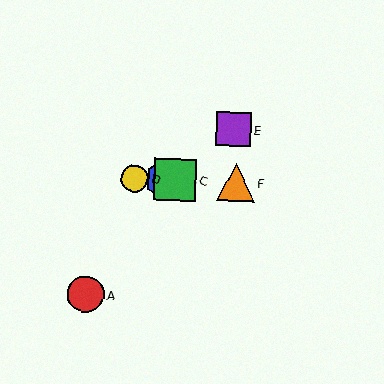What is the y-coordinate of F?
Object F is at y≈183.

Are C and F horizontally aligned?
Yes, both are at y≈180.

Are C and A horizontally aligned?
No, C is at y≈180 and A is at y≈295.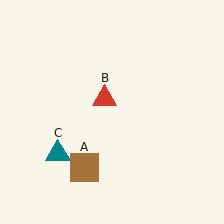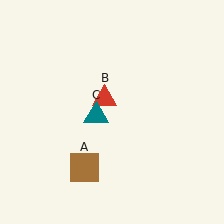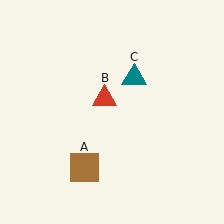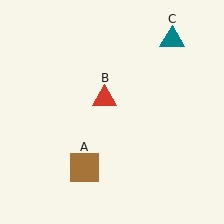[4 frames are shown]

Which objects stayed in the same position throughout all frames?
Brown square (object A) and red triangle (object B) remained stationary.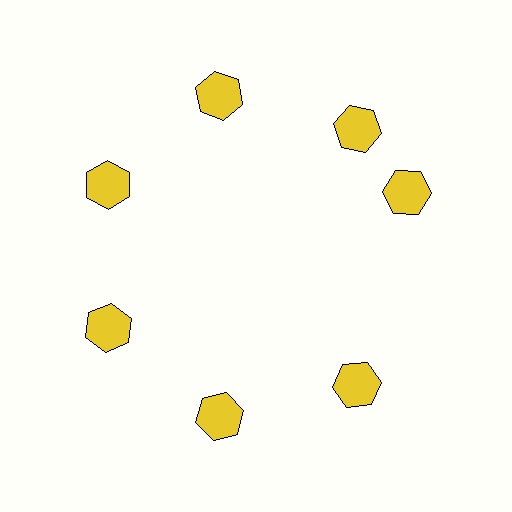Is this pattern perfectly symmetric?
No. The 7 yellow hexagons are arranged in a ring, but one element near the 3 o'clock position is rotated out of alignment along the ring, breaking the 7-fold rotational symmetry.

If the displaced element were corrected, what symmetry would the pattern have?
It would have 7-fold rotational symmetry — the pattern would map onto itself every 51 degrees.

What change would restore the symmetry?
The symmetry would be restored by rotating it back into even spacing with its neighbors so that all 7 hexagons sit at equal angles and equal distance from the center.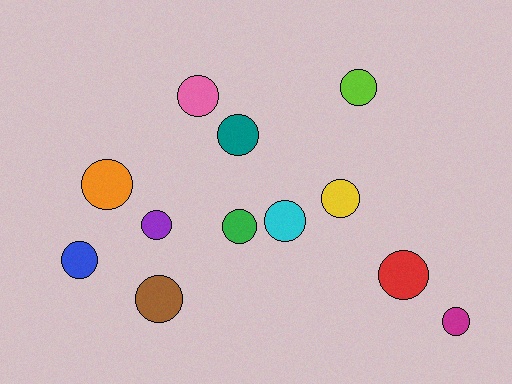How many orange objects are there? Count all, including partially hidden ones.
There is 1 orange object.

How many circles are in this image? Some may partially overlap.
There are 12 circles.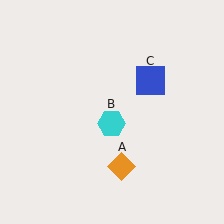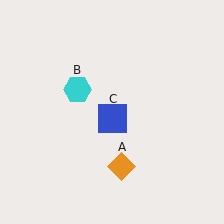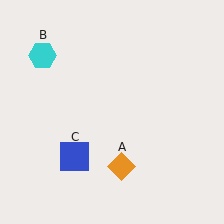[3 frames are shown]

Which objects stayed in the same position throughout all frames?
Orange diamond (object A) remained stationary.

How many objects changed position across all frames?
2 objects changed position: cyan hexagon (object B), blue square (object C).